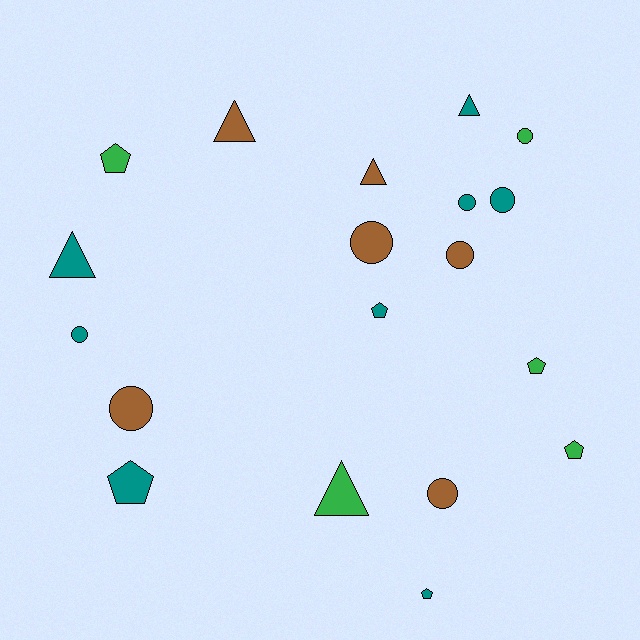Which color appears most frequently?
Teal, with 8 objects.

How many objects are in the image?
There are 19 objects.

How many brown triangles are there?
There are 2 brown triangles.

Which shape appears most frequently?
Circle, with 8 objects.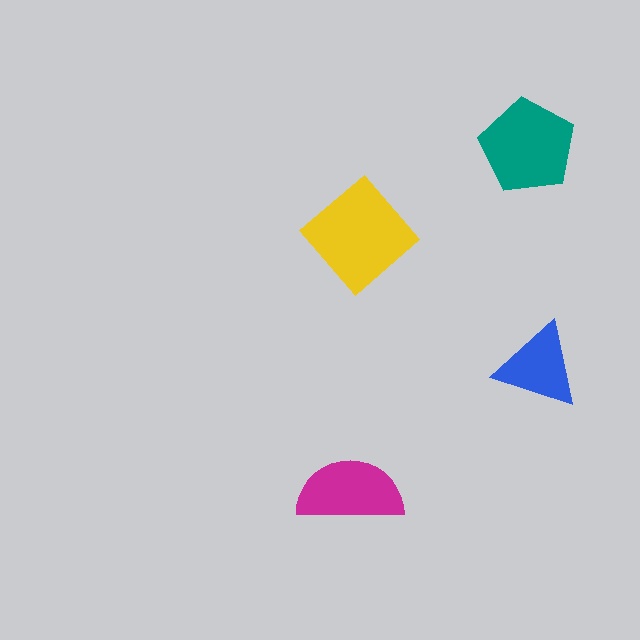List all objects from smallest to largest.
The blue triangle, the magenta semicircle, the teal pentagon, the yellow diamond.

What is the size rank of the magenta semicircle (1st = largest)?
3rd.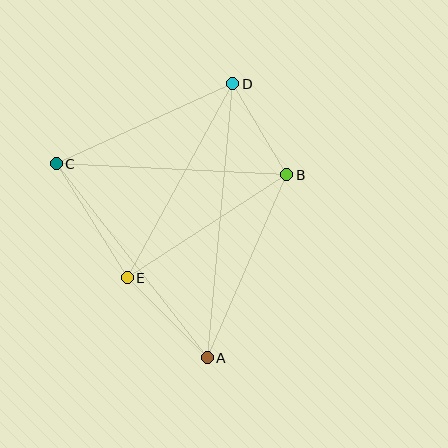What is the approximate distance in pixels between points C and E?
The distance between C and E is approximately 135 pixels.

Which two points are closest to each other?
Points B and D are closest to each other.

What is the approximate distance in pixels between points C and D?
The distance between C and D is approximately 194 pixels.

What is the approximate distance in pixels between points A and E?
The distance between A and E is approximately 113 pixels.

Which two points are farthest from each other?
Points A and D are farthest from each other.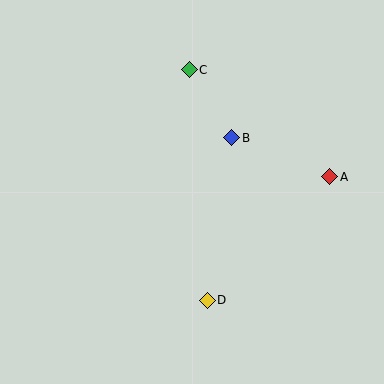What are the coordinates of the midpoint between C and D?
The midpoint between C and D is at (198, 185).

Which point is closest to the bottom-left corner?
Point D is closest to the bottom-left corner.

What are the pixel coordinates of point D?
Point D is at (207, 300).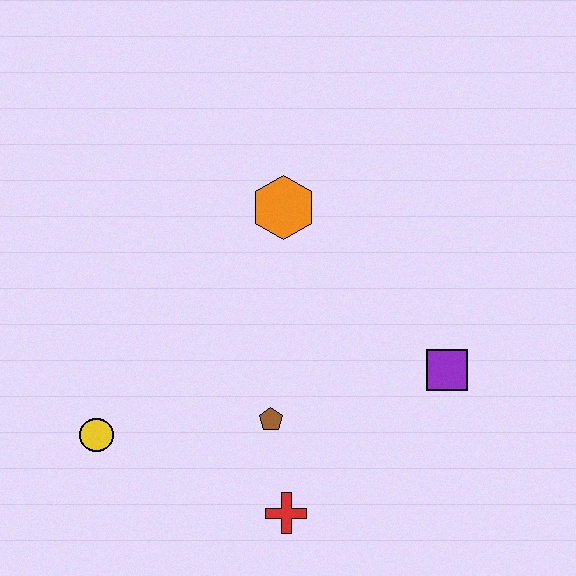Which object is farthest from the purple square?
The yellow circle is farthest from the purple square.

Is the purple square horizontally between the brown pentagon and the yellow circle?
No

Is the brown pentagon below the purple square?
Yes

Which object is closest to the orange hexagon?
The brown pentagon is closest to the orange hexagon.